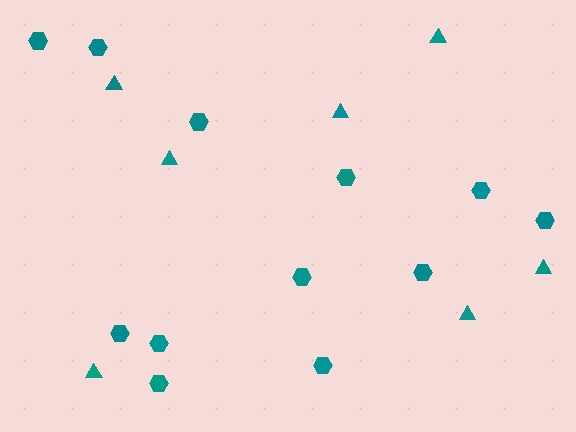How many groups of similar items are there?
There are 2 groups: one group of triangles (7) and one group of hexagons (12).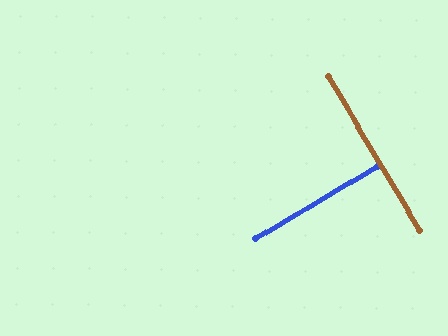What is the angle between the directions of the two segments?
Approximately 89 degrees.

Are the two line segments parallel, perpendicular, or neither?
Perpendicular — they meet at approximately 89°.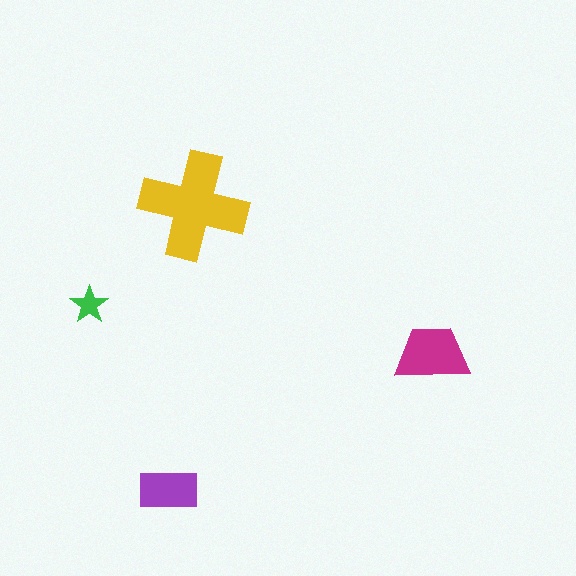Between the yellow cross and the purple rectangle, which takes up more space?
The yellow cross.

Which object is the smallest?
The green star.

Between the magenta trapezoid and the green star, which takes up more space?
The magenta trapezoid.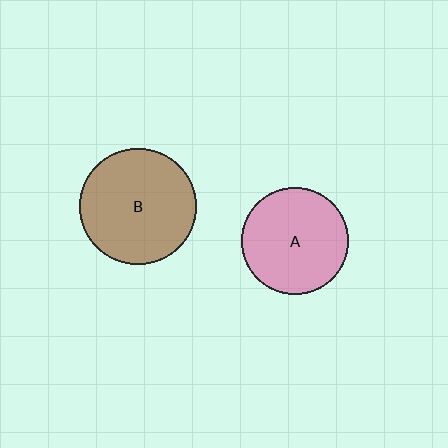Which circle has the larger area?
Circle B (brown).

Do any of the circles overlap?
No, none of the circles overlap.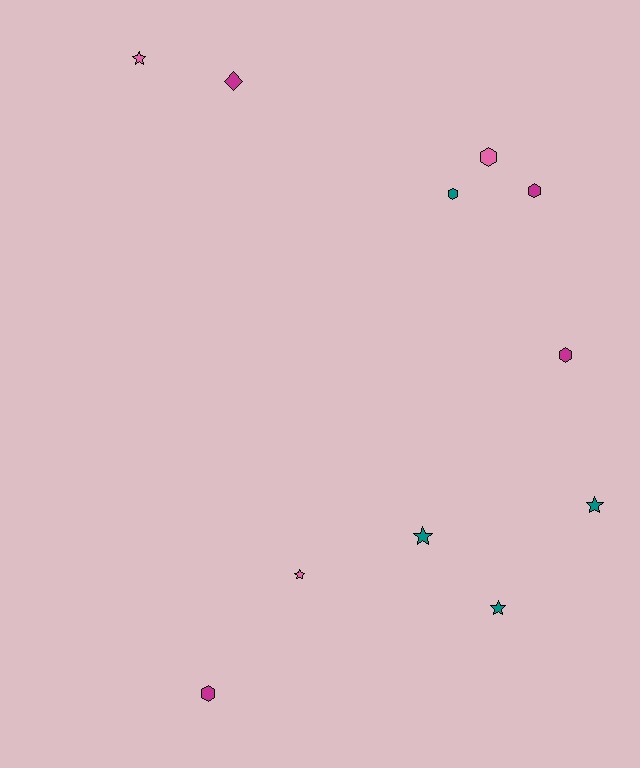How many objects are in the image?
There are 11 objects.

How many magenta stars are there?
There are no magenta stars.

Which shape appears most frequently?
Hexagon, with 5 objects.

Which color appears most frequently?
Teal, with 4 objects.